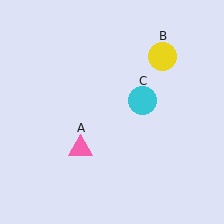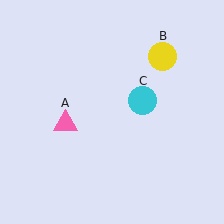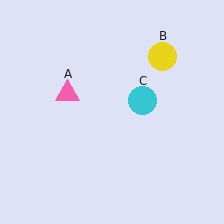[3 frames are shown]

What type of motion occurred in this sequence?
The pink triangle (object A) rotated clockwise around the center of the scene.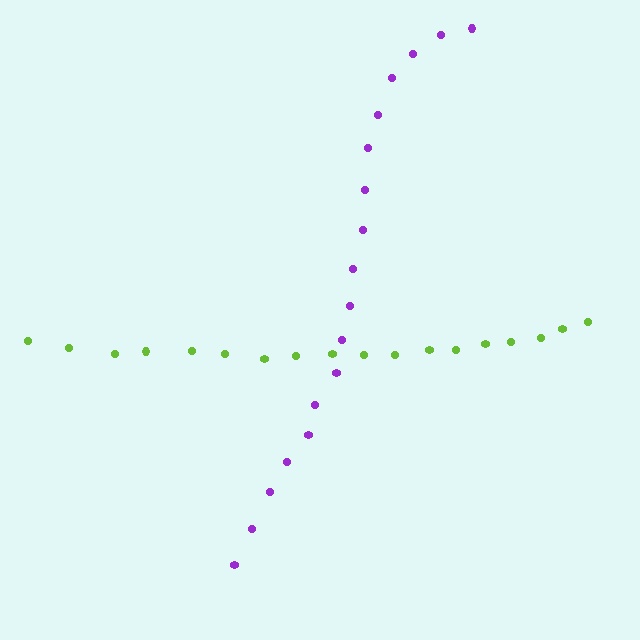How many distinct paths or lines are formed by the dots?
There are 2 distinct paths.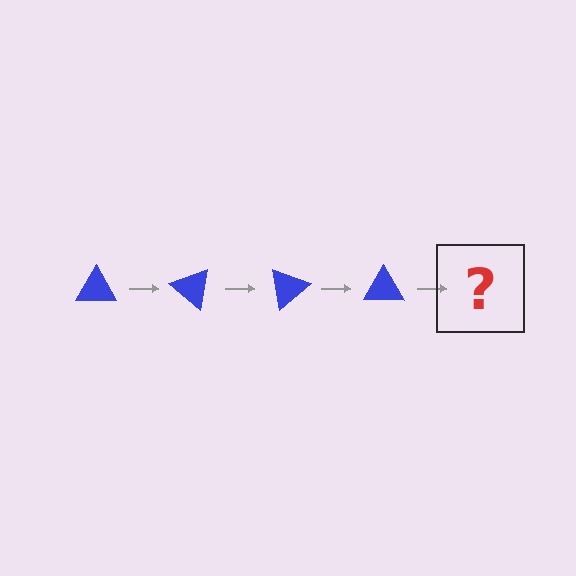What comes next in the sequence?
The next element should be a blue triangle rotated 160 degrees.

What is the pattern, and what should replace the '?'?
The pattern is that the triangle rotates 40 degrees each step. The '?' should be a blue triangle rotated 160 degrees.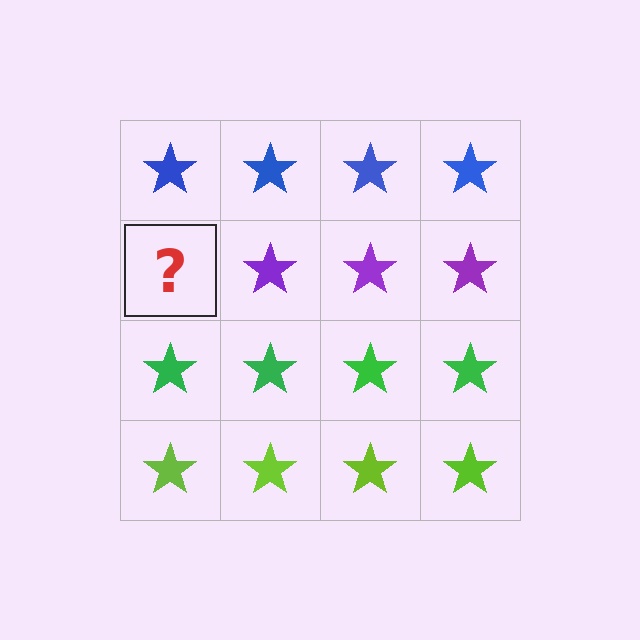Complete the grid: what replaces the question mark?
The question mark should be replaced with a purple star.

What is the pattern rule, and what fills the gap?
The rule is that each row has a consistent color. The gap should be filled with a purple star.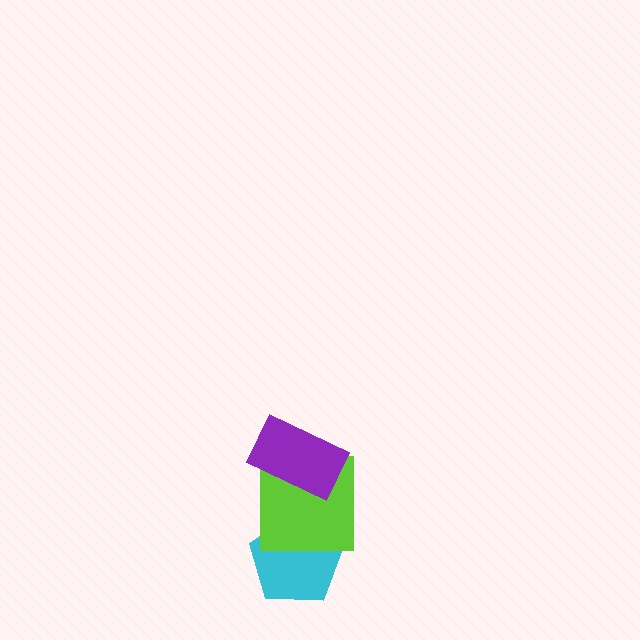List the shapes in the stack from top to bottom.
From top to bottom: the purple rectangle, the lime square, the cyan pentagon.